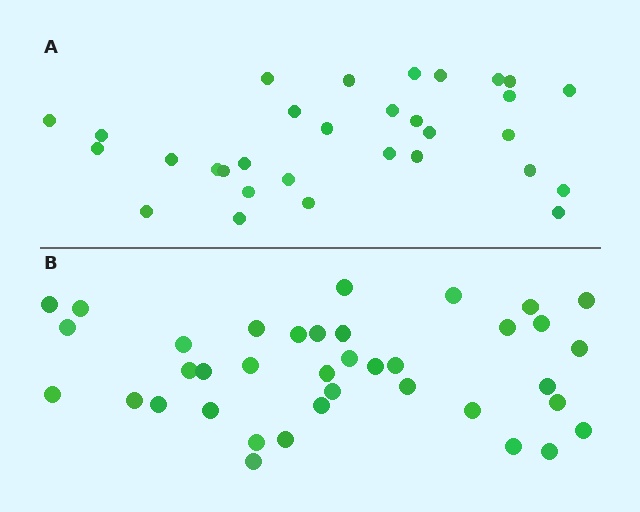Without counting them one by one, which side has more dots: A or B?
Region B (the bottom region) has more dots.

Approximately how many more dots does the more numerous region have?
Region B has roughly 8 or so more dots than region A.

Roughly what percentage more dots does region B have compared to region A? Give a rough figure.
About 25% more.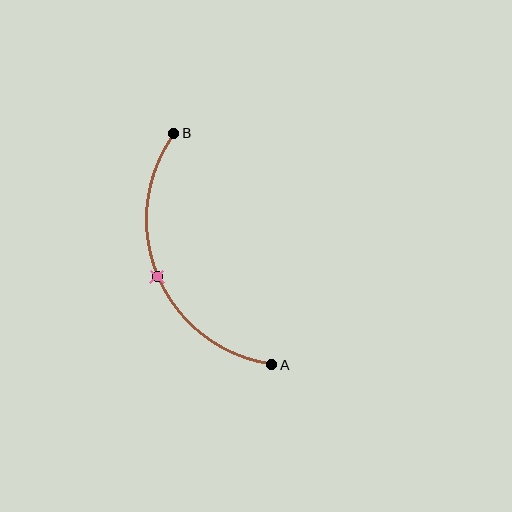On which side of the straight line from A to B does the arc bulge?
The arc bulges to the left of the straight line connecting A and B.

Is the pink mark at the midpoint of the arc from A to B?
Yes. The pink mark lies on the arc at equal arc-length from both A and B — it is the arc midpoint.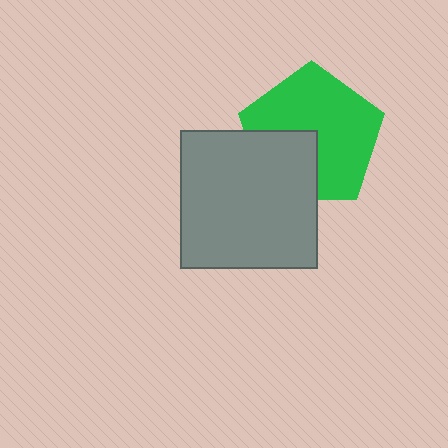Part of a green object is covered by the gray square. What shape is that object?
It is a pentagon.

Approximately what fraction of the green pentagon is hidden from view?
Roughly 31% of the green pentagon is hidden behind the gray square.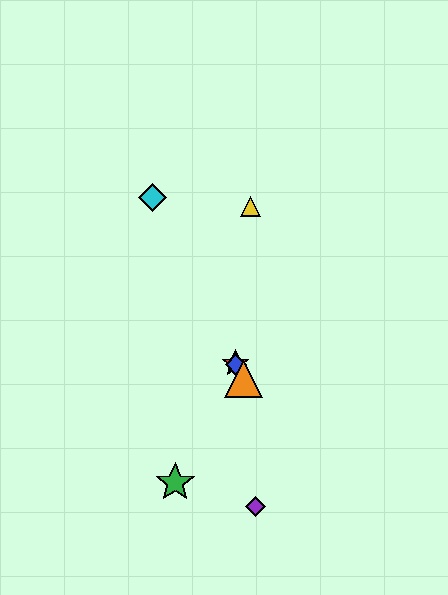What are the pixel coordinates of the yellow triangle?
The yellow triangle is at (251, 206).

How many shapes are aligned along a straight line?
4 shapes (the red star, the blue diamond, the orange triangle, the cyan diamond) are aligned along a straight line.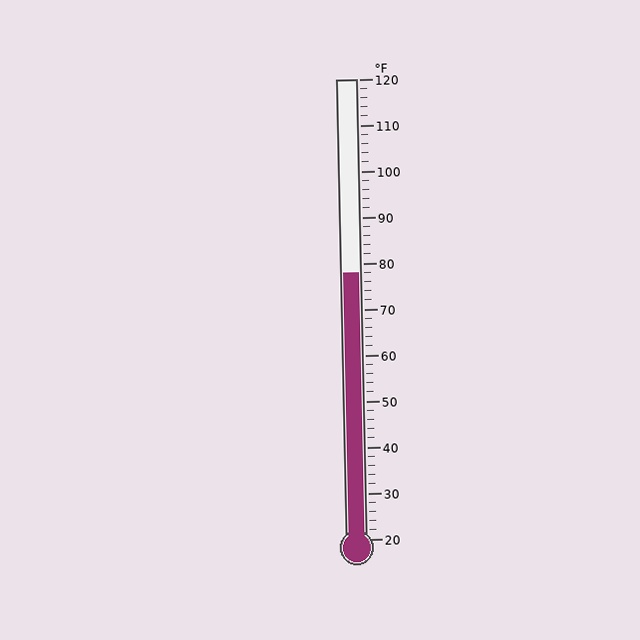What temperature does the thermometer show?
The thermometer shows approximately 78°F.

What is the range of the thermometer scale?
The thermometer scale ranges from 20°F to 120°F.